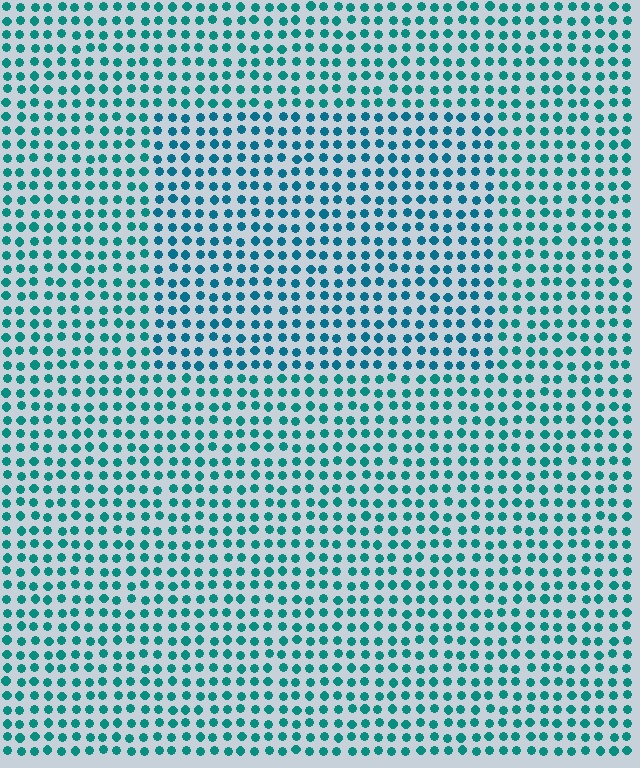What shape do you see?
I see a rectangle.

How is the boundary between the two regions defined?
The boundary is defined purely by a slight shift in hue (about 19 degrees). Spacing, size, and orientation are identical on both sides.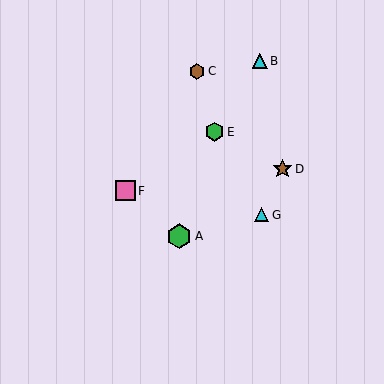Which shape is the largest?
The green hexagon (labeled A) is the largest.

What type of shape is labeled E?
Shape E is a green hexagon.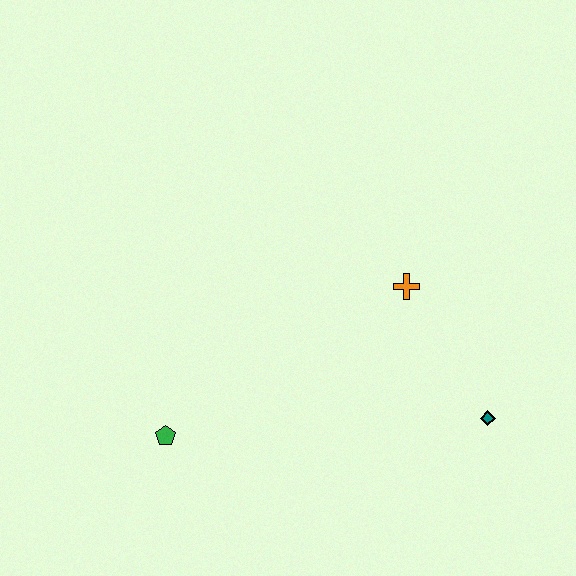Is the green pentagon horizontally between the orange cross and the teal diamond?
No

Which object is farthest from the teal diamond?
The green pentagon is farthest from the teal diamond.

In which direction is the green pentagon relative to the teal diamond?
The green pentagon is to the left of the teal diamond.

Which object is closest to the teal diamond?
The orange cross is closest to the teal diamond.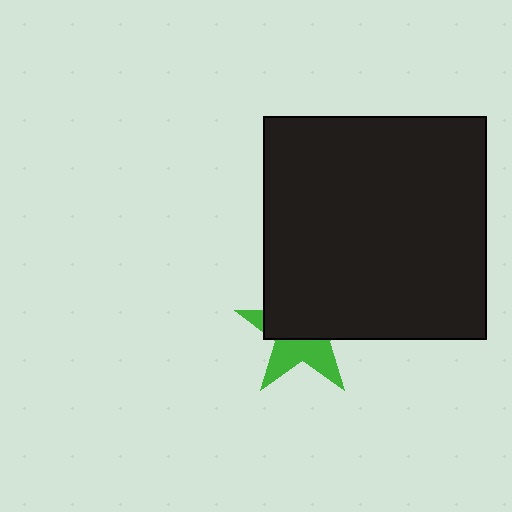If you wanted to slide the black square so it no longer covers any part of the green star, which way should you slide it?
Slide it up — that is the most direct way to separate the two shapes.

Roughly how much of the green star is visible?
A small part of it is visible (roughly 43%).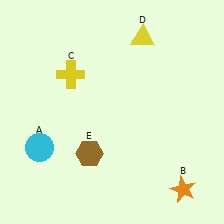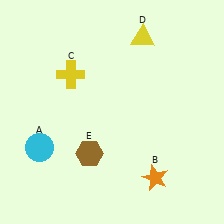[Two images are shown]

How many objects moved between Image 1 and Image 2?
1 object moved between the two images.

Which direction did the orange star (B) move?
The orange star (B) moved left.